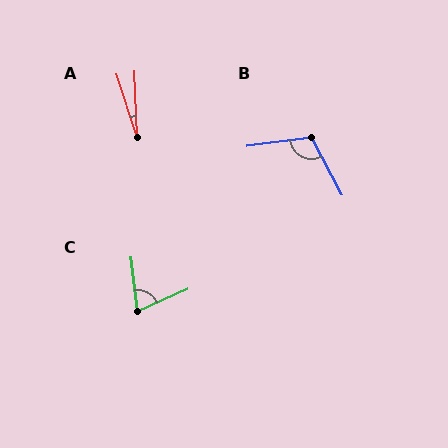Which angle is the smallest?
A, at approximately 15 degrees.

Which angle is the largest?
B, at approximately 111 degrees.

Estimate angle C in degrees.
Approximately 72 degrees.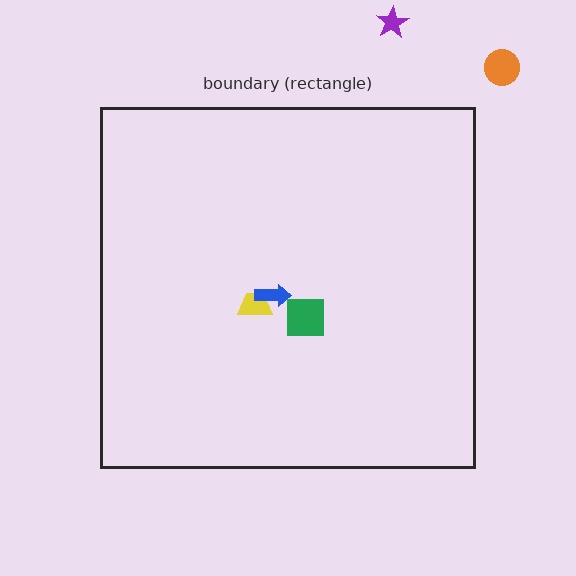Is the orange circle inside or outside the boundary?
Outside.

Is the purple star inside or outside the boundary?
Outside.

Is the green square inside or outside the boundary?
Inside.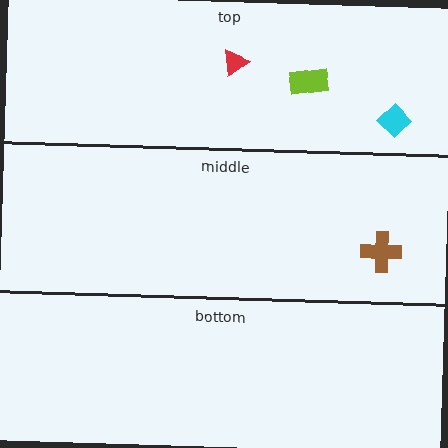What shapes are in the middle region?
The brown cross.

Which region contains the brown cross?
The middle region.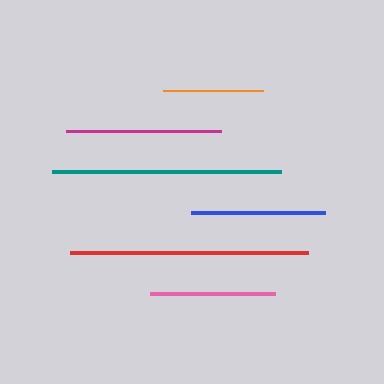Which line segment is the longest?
The red line is the longest at approximately 238 pixels.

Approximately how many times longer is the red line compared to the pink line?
The red line is approximately 1.9 times the length of the pink line.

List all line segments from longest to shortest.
From longest to shortest: red, teal, magenta, blue, pink, orange.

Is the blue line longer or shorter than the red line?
The red line is longer than the blue line.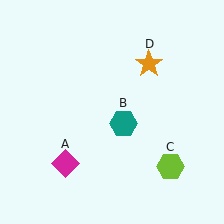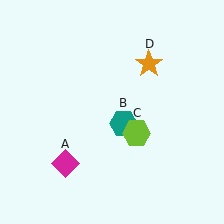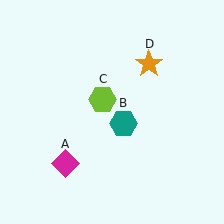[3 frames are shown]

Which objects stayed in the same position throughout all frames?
Magenta diamond (object A) and teal hexagon (object B) and orange star (object D) remained stationary.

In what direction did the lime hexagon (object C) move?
The lime hexagon (object C) moved up and to the left.